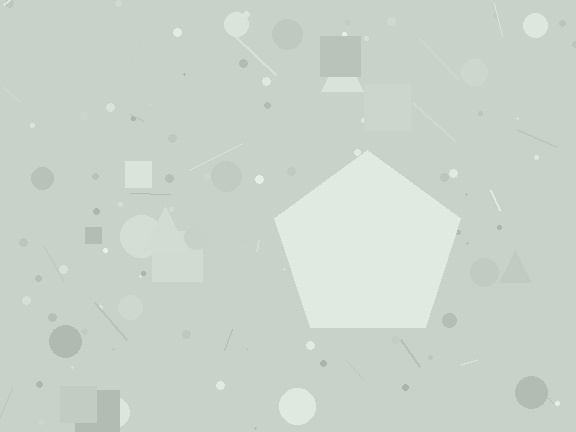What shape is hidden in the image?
A pentagon is hidden in the image.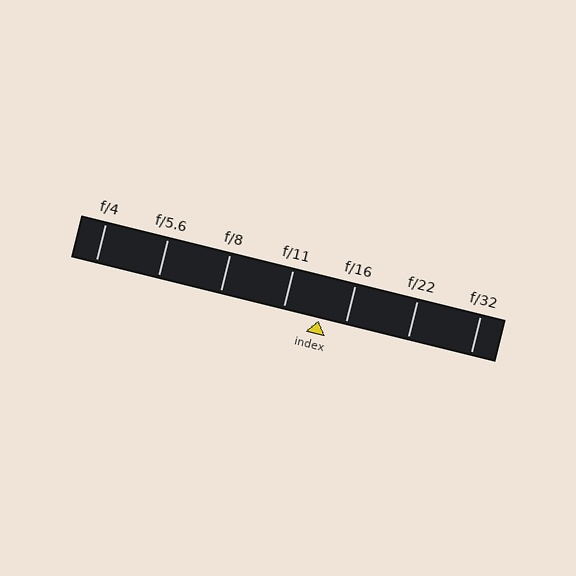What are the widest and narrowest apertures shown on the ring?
The widest aperture shown is f/4 and the narrowest is f/32.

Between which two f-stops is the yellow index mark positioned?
The index mark is between f/11 and f/16.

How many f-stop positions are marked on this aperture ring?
There are 7 f-stop positions marked.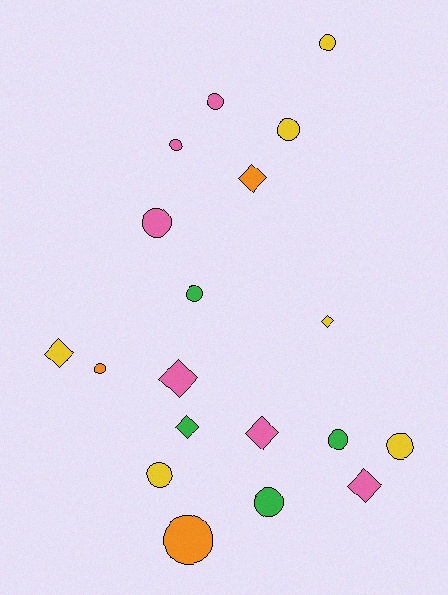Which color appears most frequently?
Pink, with 6 objects.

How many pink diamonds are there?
There are 3 pink diamonds.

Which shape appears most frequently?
Circle, with 12 objects.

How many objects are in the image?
There are 19 objects.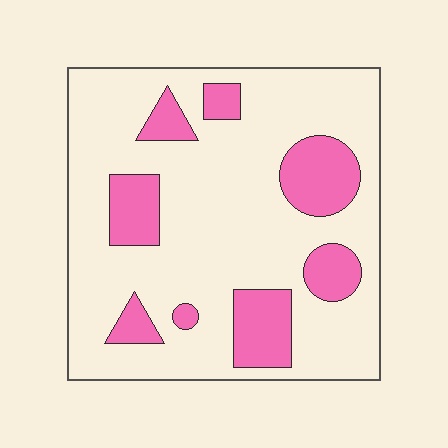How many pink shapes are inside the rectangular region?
8.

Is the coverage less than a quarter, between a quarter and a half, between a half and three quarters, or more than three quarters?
Less than a quarter.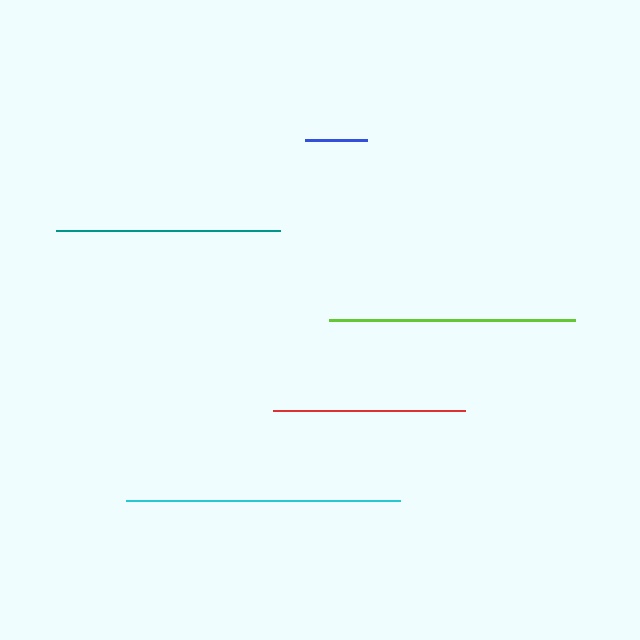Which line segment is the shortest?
The blue line is the shortest at approximately 62 pixels.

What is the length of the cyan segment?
The cyan segment is approximately 274 pixels long.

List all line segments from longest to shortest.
From longest to shortest: cyan, lime, teal, red, blue.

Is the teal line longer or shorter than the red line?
The teal line is longer than the red line.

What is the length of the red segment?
The red segment is approximately 192 pixels long.